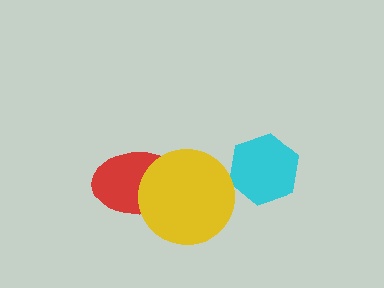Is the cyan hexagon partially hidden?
No, no other shape covers it.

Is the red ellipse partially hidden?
Yes, it is partially covered by another shape.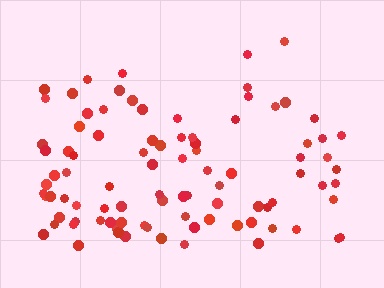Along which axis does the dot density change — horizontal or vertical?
Vertical.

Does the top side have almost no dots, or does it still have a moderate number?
Still a moderate number, just noticeably fewer than the bottom.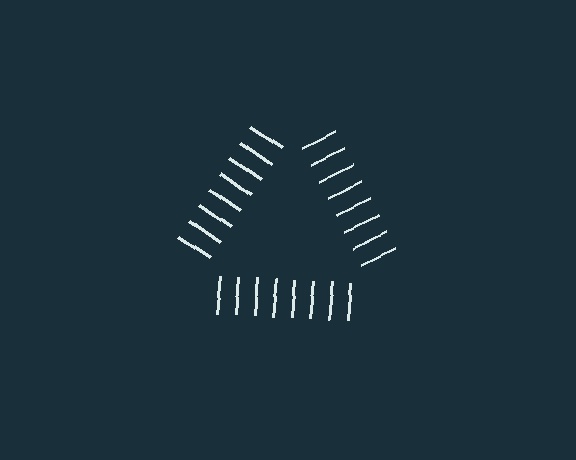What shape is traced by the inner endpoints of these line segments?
An illusory triangle — the line segments terminate on its edges but no continuous stroke is drawn.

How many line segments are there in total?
24 — 8 along each of the 3 edges.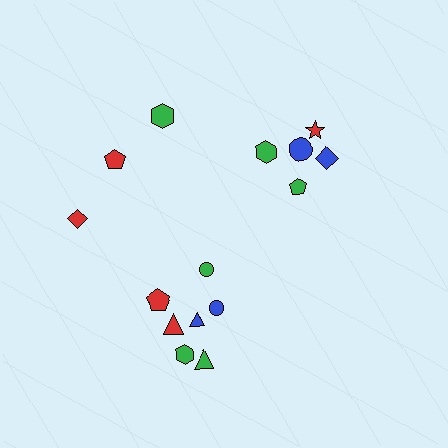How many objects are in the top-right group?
There are 5 objects.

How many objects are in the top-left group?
There are 3 objects.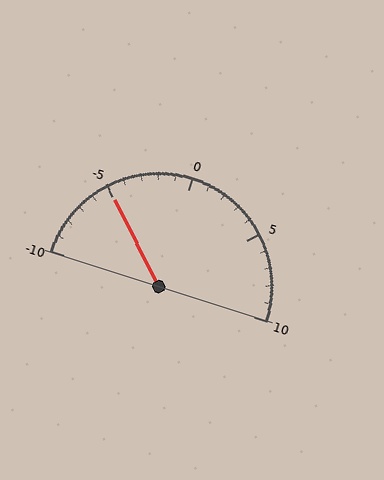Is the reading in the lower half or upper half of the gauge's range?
The reading is in the lower half of the range (-10 to 10).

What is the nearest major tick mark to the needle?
The nearest major tick mark is -5.